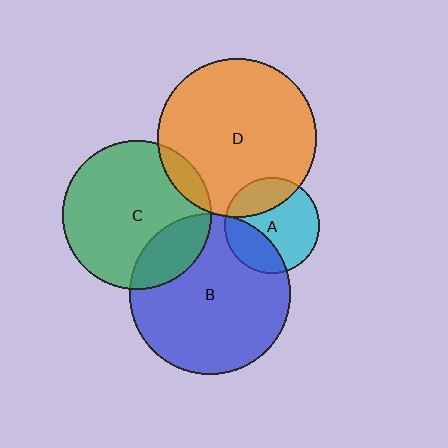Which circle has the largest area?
Circle B (blue).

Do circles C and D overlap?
Yes.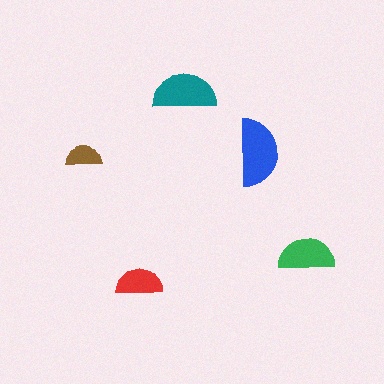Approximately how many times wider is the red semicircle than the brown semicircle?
About 1.5 times wider.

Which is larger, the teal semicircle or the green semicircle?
The teal one.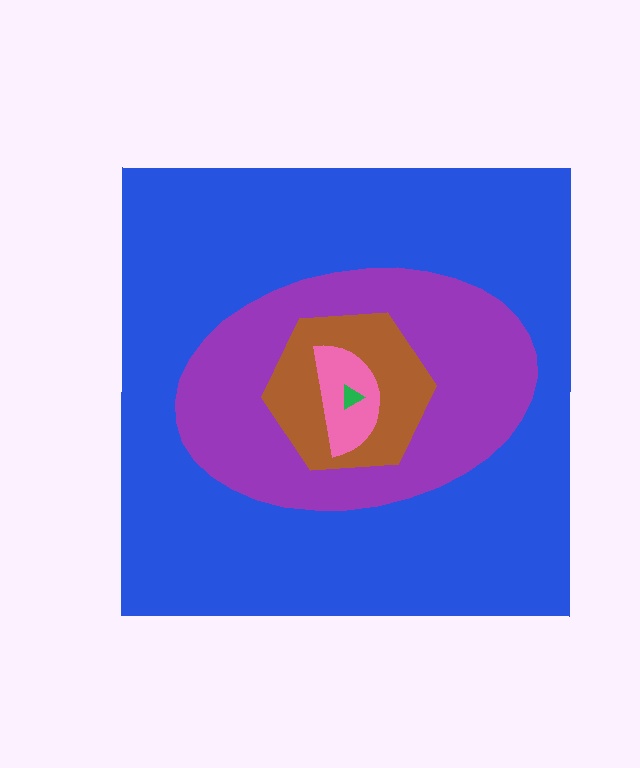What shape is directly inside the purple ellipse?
The brown hexagon.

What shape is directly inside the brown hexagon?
The pink semicircle.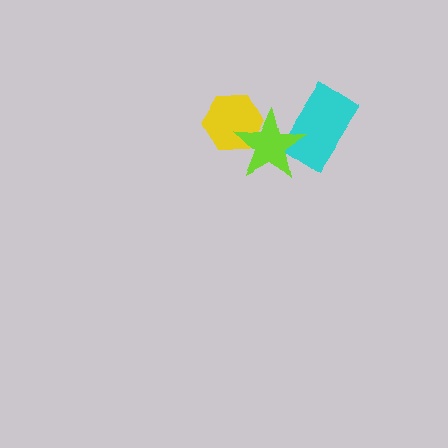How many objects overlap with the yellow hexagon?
1 object overlaps with the yellow hexagon.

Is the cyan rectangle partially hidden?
Yes, it is partially covered by another shape.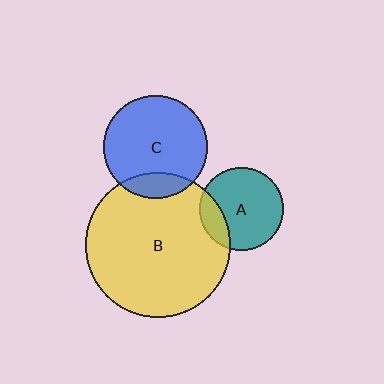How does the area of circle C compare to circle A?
Approximately 1.5 times.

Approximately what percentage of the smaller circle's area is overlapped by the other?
Approximately 20%.